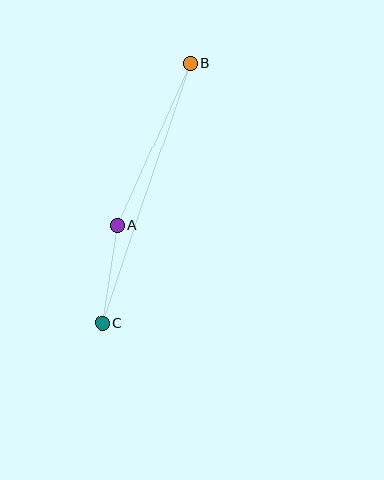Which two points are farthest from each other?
Points B and C are farthest from each other.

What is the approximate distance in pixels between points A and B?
The distance between A and B is approximately 177 pixels.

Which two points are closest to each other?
Points A and C are closest to each other.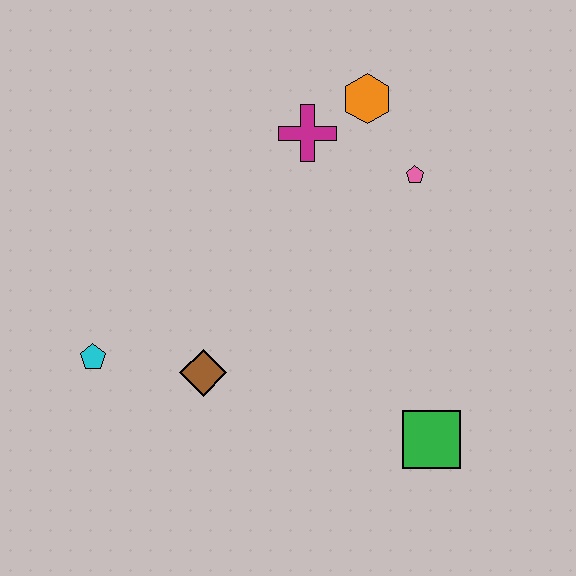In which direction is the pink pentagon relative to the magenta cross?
The pink pentagon is to the right of the magenta cross.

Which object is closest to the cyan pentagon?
The brown diamond is closest to the cyan pentagon.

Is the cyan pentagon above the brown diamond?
Yes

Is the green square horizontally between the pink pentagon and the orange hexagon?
No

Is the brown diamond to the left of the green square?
Yes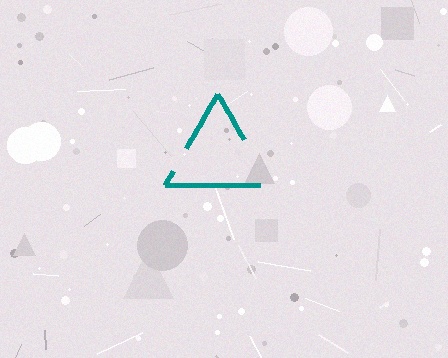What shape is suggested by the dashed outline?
The dashed outline suggests a triangle.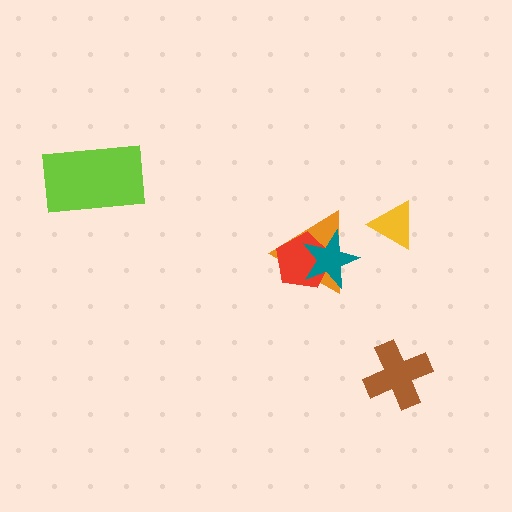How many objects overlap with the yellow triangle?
0 objects overlap with the yellow triangle.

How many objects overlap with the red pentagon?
2 objects overlap with the red pentagon.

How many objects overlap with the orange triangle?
2 objects overlap with the orange triangle.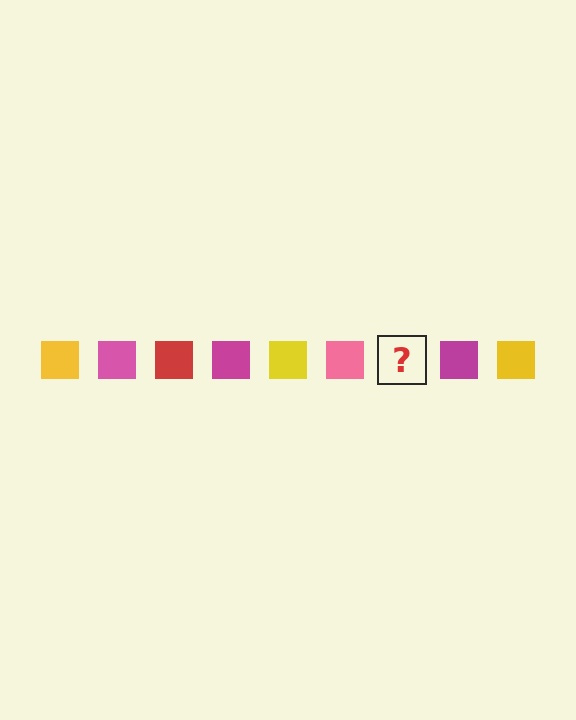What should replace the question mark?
The question mark should be replaced with a red square.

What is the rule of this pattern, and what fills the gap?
The rule is that the pattern cycles through yellow, pink, red, magenta squares. The gap should be filled with a red square.